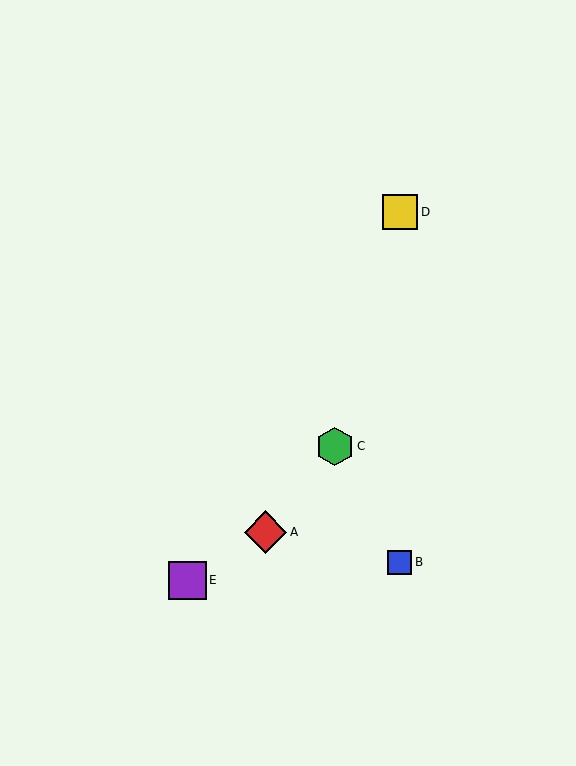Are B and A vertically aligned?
No, B is at x≈400 and A is at x≈266.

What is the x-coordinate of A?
Object A is at x≈266.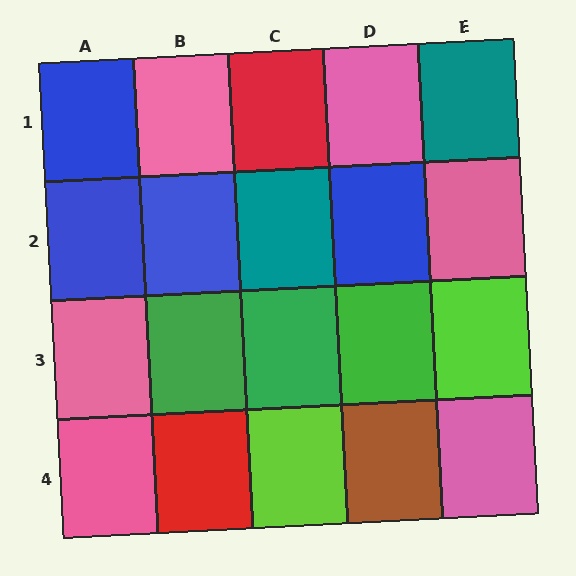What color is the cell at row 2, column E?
Pink.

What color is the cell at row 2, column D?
Blue.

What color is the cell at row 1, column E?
Teal.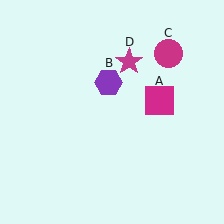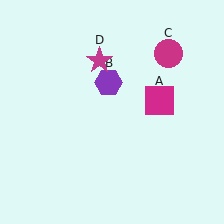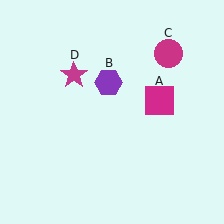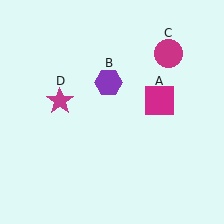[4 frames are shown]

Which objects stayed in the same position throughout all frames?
Magenta square (object A) and purple hexagon (object B) and magenta circle (object C) remained stationary.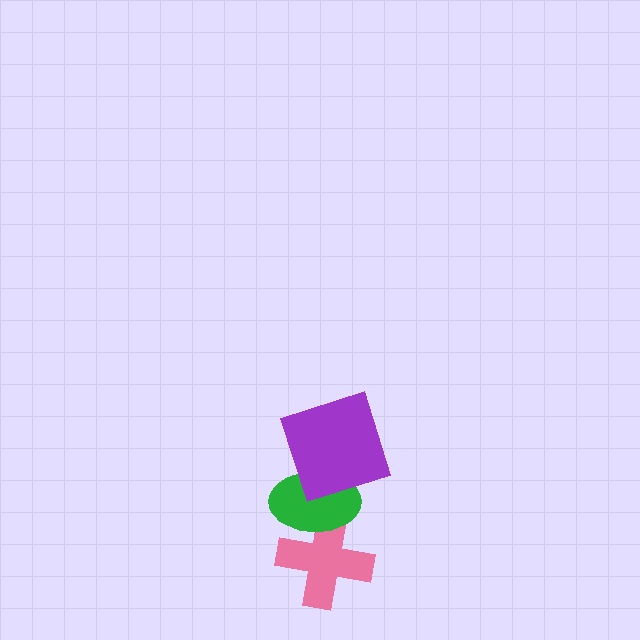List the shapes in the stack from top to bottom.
From top to bottom: the purple square, the green ellipse, the pink cross.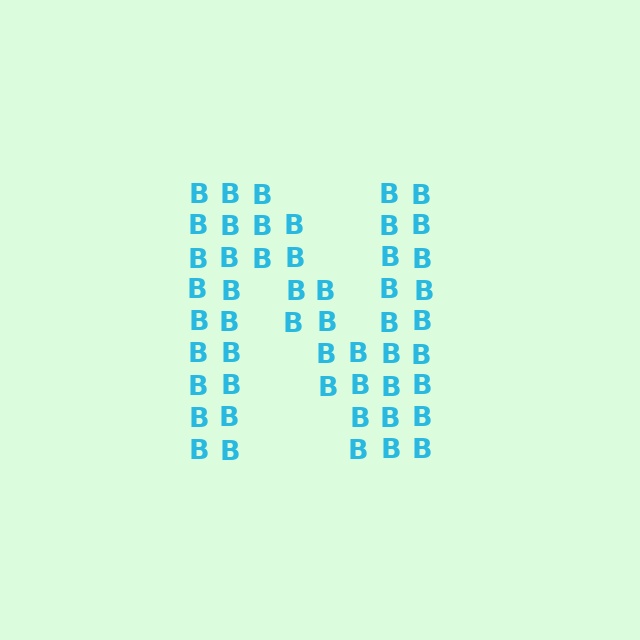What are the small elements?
The small elements are letter B's.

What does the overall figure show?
The overall figure shows the letter N.